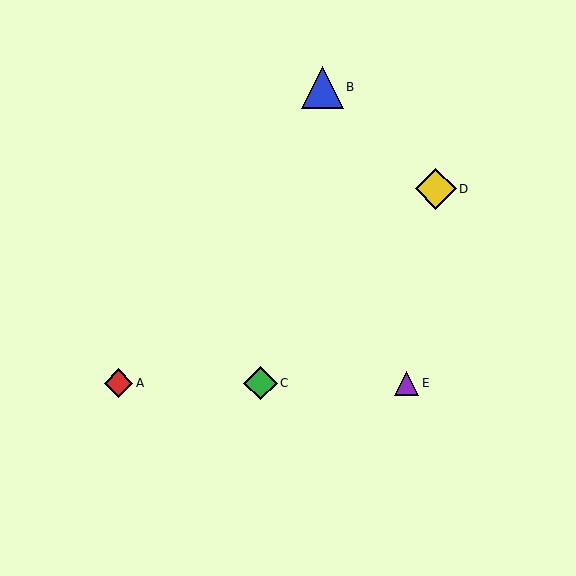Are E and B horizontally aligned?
No, E is at y≈383 and B is at y≈87.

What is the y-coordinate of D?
Object D is at y≈189.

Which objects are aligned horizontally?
Objects A, C, E are aligned horizontally.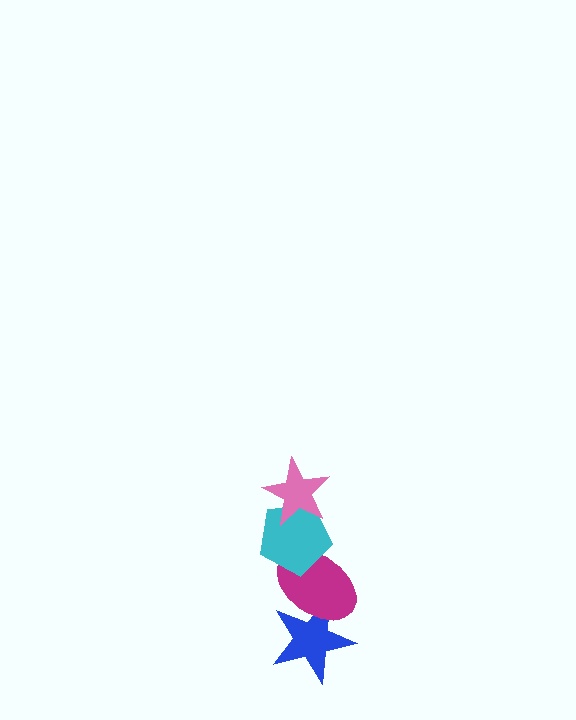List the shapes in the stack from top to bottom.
From top to bottom: the pink star, the cyan pentagon, the magenta ellipse, the blue star.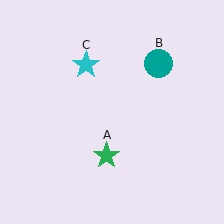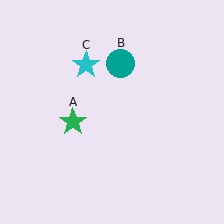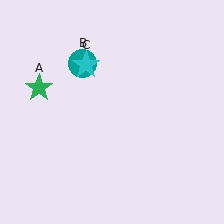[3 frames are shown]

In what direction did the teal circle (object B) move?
The teal circle (object B) moved left.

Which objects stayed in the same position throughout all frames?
Cyan star (object C) remained stationary.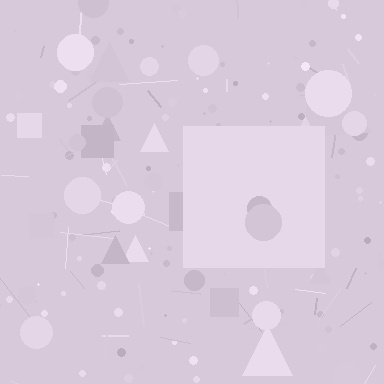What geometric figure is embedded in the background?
A square is embedded in the background.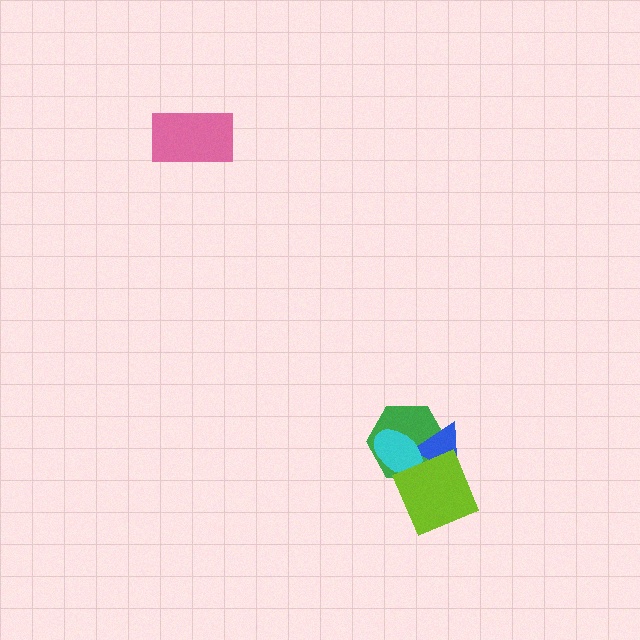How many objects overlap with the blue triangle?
3 objects overlap with the blue triangle.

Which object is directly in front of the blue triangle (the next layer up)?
The cyan ellipse is directly in front of the blue triangle.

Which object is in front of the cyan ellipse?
The lime diamond is in front of the cyan ellipse.